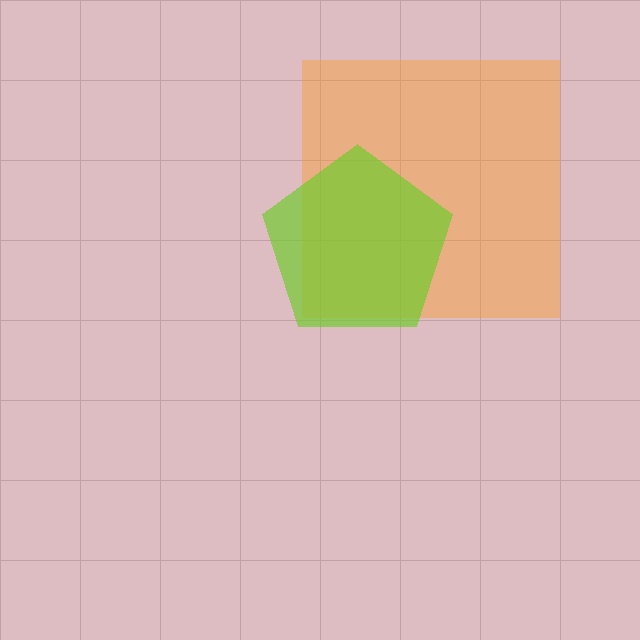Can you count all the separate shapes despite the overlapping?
Yes, there are 2 separate shapes.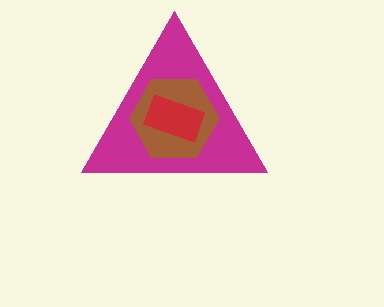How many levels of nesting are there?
3.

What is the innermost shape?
The red rectangle.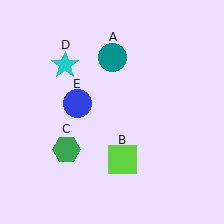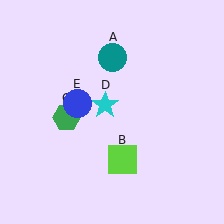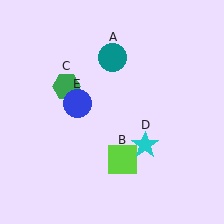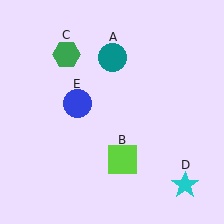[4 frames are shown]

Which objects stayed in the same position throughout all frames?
Teal circle (object A) and lime square (object B) and blue circle (object E) remained stationary.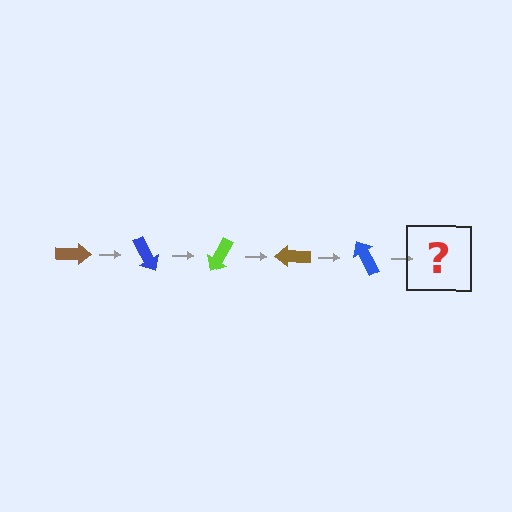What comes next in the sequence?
The next element should be a lime arrow, rotated 300 degrees from the start.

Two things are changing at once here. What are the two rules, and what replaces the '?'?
The two rules are that it rotates 60 degrees each step and the color cycles through brown, blue, and lime. The '?' should be a lime arrow, rotated 300 degrees from the start.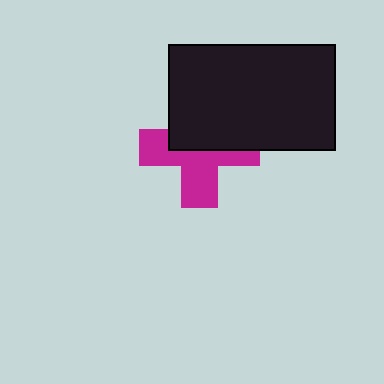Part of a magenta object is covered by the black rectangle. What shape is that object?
It is a cross.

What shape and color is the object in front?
The object in front is a black rectangle.